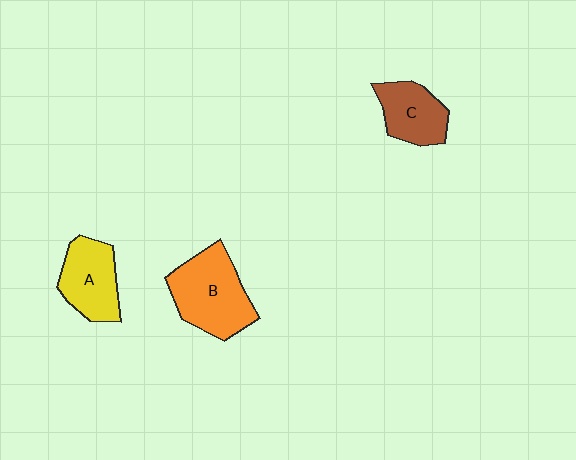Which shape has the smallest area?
Shape C (brown).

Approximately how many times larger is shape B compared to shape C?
Approximately 1.5 times.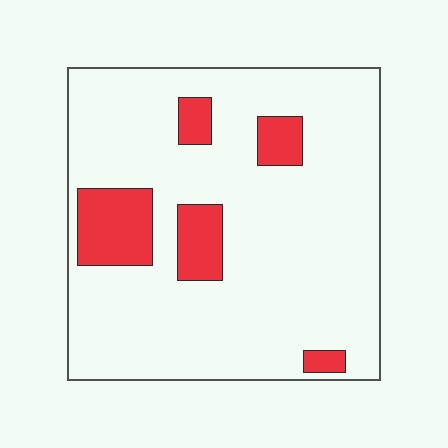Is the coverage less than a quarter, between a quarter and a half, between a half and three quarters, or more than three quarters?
Less than a quarter.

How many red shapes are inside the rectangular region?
5.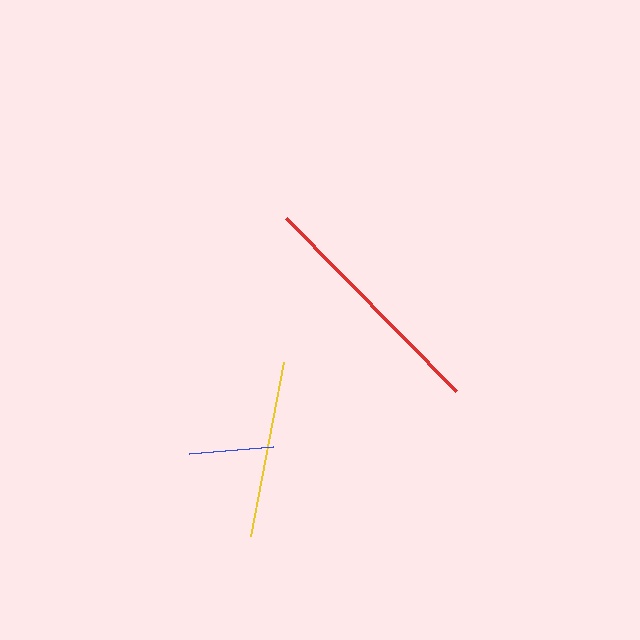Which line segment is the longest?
The red line is the longest at approximately 242 pixels.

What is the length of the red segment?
The red segment is approximately 242 pixels long.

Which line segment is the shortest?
The blue line is the shortest at approximately 85 pixels.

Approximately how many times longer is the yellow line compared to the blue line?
The yellow line is approximately 2.1 times the length of the blue line.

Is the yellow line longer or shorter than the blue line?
The yellow line is longer than the blue line.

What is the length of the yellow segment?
The yellow segment is approximately 177 pixels long.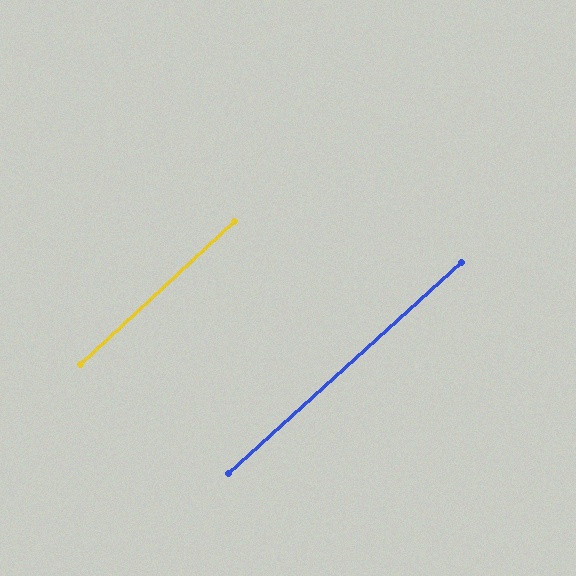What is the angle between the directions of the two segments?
Approximately 1 degree.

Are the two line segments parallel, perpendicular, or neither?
Parallel — their directions differ by only 0.8°.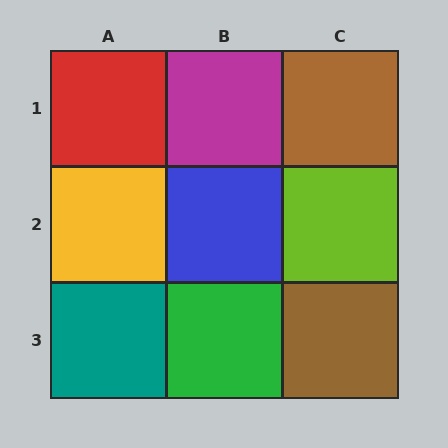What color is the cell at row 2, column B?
Blue.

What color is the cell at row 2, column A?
Yellow.